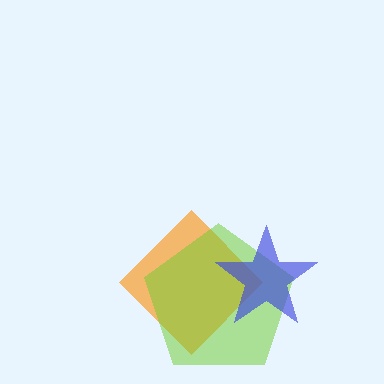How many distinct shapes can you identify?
There are 3 distinct shapes: an orange diamond, a lime pentagon, a blue star.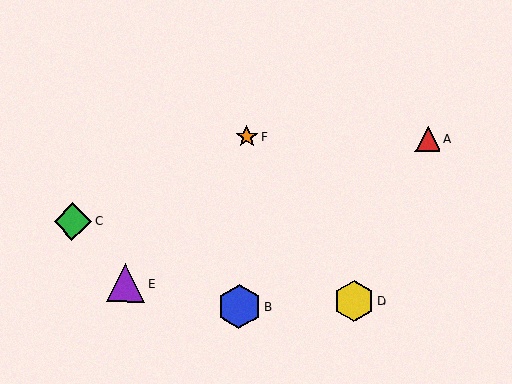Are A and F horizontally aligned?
Yes, both are at y≈139.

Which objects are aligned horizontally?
Objects A, F are aligned horizontally.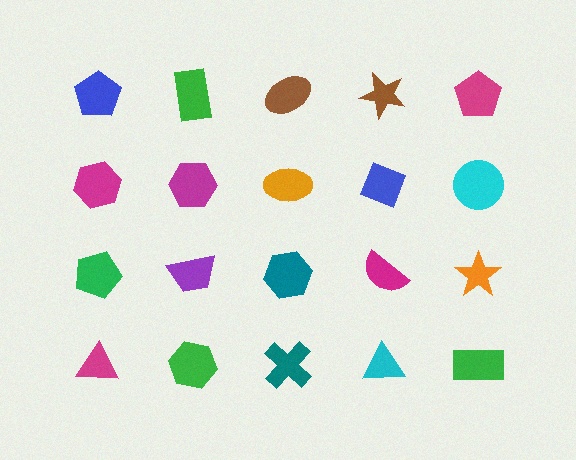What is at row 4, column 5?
A green rectangle.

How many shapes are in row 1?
5 shapes.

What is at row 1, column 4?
A brown star.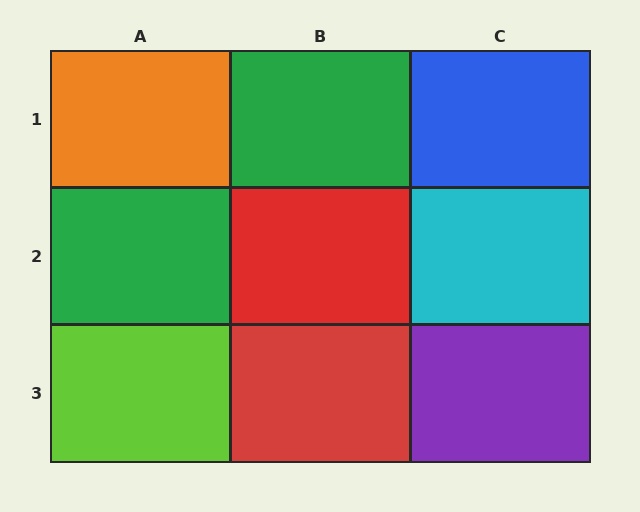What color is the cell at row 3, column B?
Red.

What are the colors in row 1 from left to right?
Orange, green, blue.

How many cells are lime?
1 cell is lime.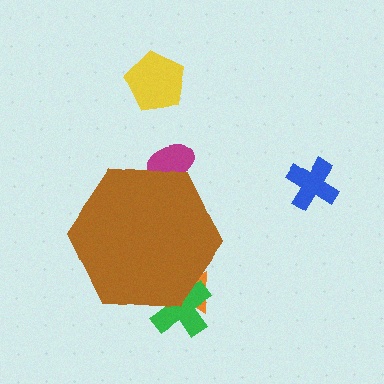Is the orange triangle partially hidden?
Yes, the orange triangle is partially hidden behind the brown hexagon.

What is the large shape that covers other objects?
A brown hexagon.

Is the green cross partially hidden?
Yes, the green cross is partially hidden behind the brown hexagon.